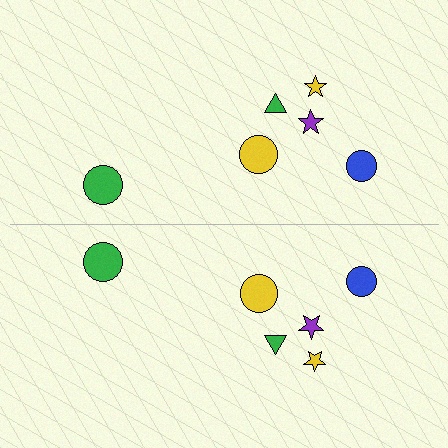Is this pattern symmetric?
Yes, this pattern has bilateral (reflection) symmetry.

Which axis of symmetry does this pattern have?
The pattern has a horizontal axis of symmetry running through the center of the image.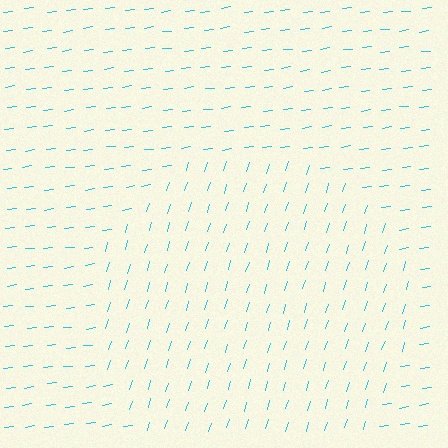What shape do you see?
I see a circle.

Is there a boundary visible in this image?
Yes, there is a texture boundary formed by a change in line orientation.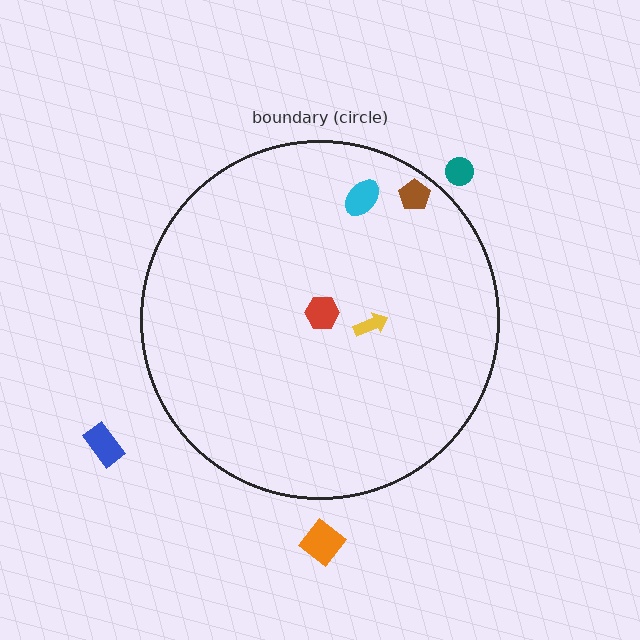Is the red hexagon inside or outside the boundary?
Inside.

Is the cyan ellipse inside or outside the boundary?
Inside.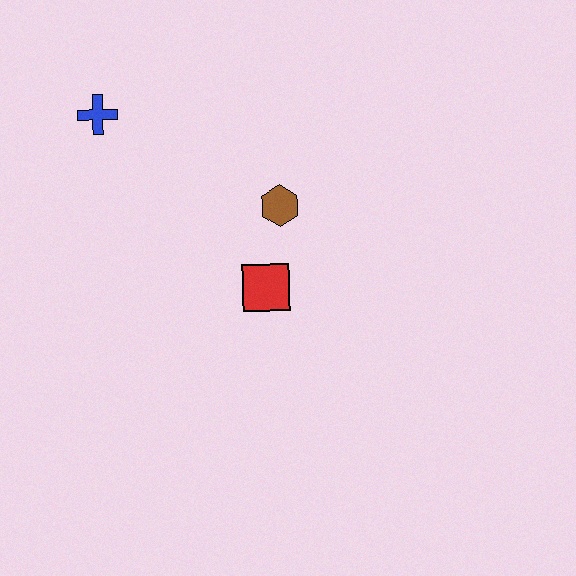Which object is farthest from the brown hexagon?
The blue cross is farthest from the brown hexagon.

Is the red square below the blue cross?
Yes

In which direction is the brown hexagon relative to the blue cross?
The brown hexagon is to the right of the blue cross.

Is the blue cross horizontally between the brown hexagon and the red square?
No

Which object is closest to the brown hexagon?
The red square is closest to the brown hexagon.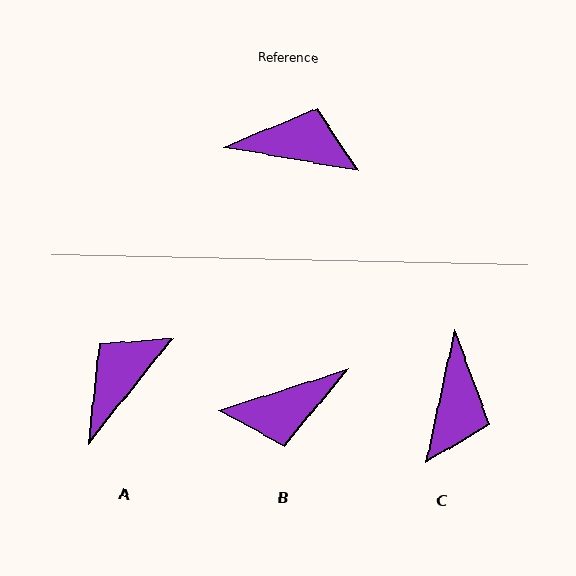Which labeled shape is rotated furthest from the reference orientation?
B, about 152 degrees away.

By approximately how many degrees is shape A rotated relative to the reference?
Approximately 61 degrees counter-clockwise.